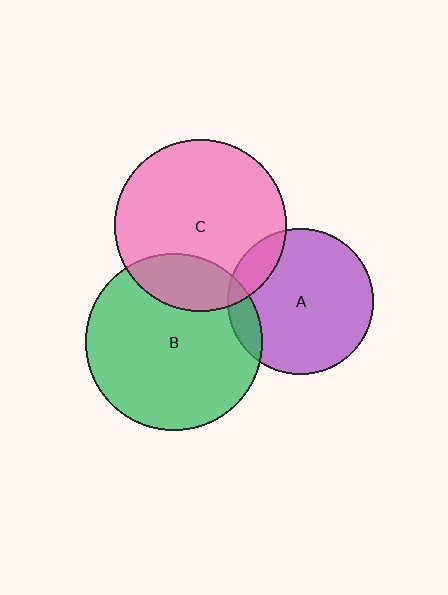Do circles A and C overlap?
Yes.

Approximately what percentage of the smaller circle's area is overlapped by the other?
Approximately 15%.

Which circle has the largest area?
Circle B (green).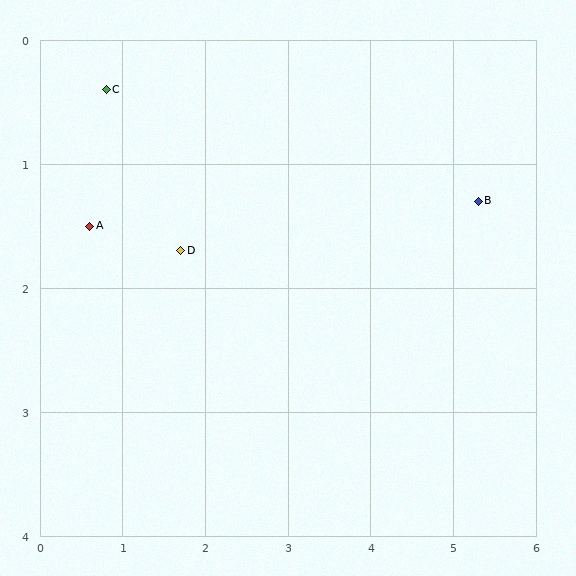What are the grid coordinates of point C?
Point C is at approximately (0.8, 0.4).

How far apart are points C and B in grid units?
Points C and B are about 4.6 grid units apart.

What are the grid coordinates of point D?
Point D is at approximately (1.7, 1.7).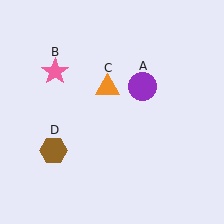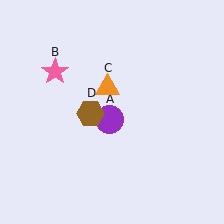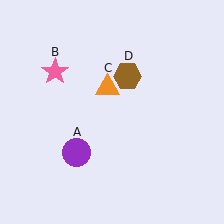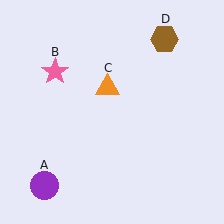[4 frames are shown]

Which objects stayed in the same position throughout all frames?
Pink star (object B) and orange triangle (object C) remained stationary.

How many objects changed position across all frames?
2 objects changed position: purple circle (object A), brown hexagon (object D).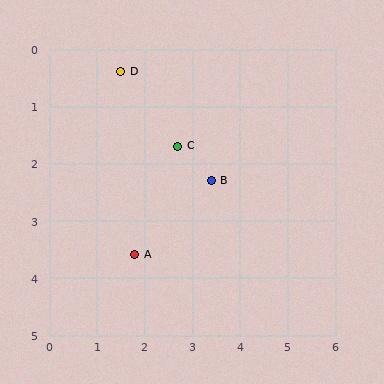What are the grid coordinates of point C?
Point C is at approximately (2.7, 1.7).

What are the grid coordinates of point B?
Point B is at approximately (3.4, 2.3).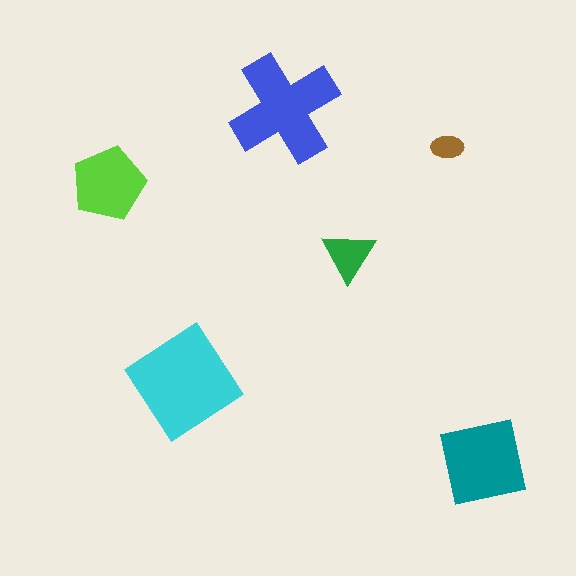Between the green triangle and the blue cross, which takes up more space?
The blue cross.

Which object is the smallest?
The brown ellipse.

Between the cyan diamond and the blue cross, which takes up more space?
The cyan diamond.